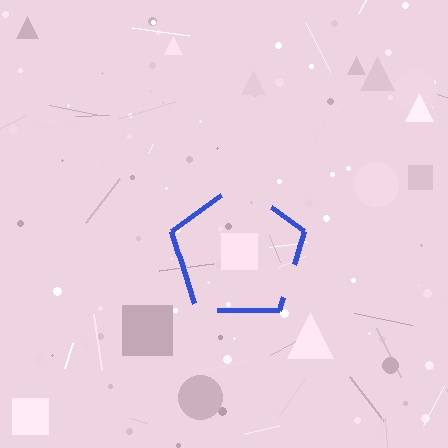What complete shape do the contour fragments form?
The contour fragments form a pentagon.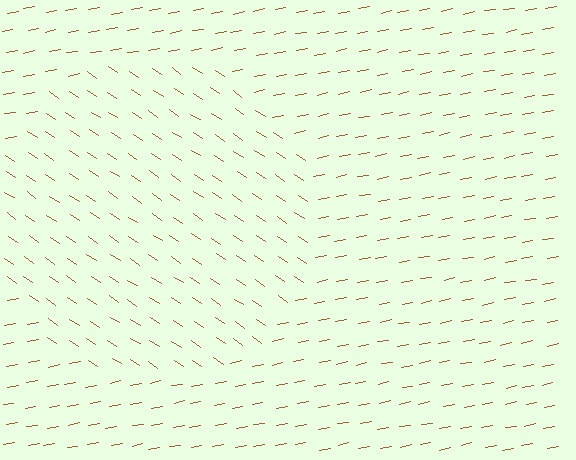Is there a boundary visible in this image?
Yes, there is a texture boundary formed by a change in line orientation.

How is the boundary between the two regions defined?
The boundary is defined purely by a change in line orientation (approximately 45 degrees difference). All lines are the same color and thickness.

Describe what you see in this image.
The image is filled with small brown line segments. A circle region in the image has lines oriented differently from the surrounding lines, creating a visible texture boundary.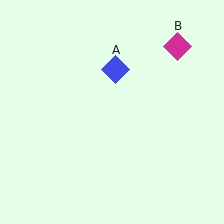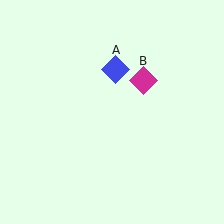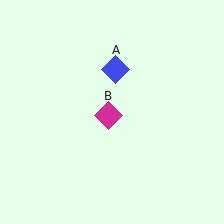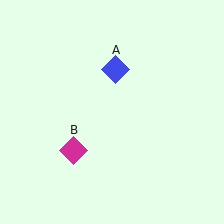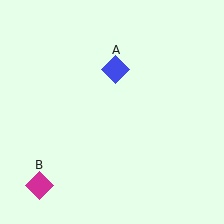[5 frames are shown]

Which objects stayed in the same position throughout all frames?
Blue diamond (object A) remained stationary.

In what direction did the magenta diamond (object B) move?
The magenta diamond (object B) moved down and to the left.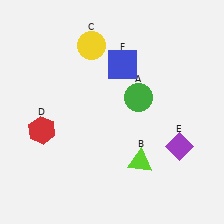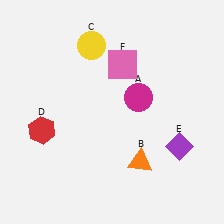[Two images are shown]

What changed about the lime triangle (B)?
In Image 1, B is lime. In Image 2, it changed to orange.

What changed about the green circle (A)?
In Image 1, A is green. In Image 2, it changed to magenta.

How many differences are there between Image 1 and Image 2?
There are 3 differences between the two images.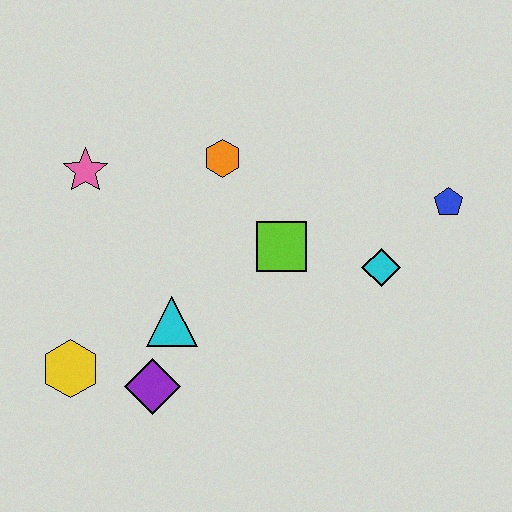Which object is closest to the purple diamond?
The cyan triangle is closest to the purple diamond.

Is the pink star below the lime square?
No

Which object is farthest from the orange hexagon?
The yellow hexagon is farthest from the orange hexagon.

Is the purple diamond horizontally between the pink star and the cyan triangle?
Yes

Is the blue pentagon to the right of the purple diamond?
Yes